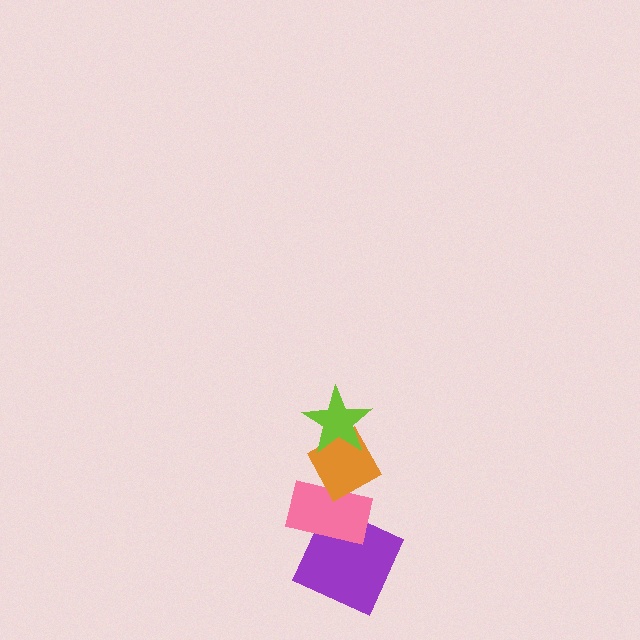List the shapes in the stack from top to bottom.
From top to bottom: the lime star, the orange diamond, the pink rectangle, the purple square.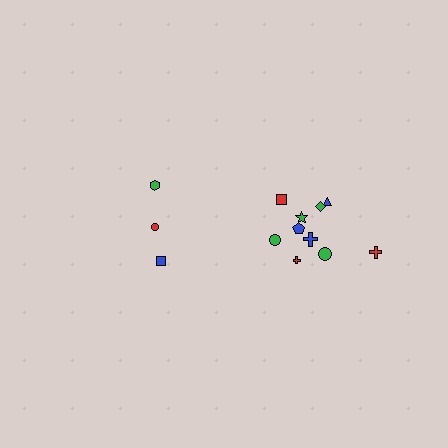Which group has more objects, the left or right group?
The right group.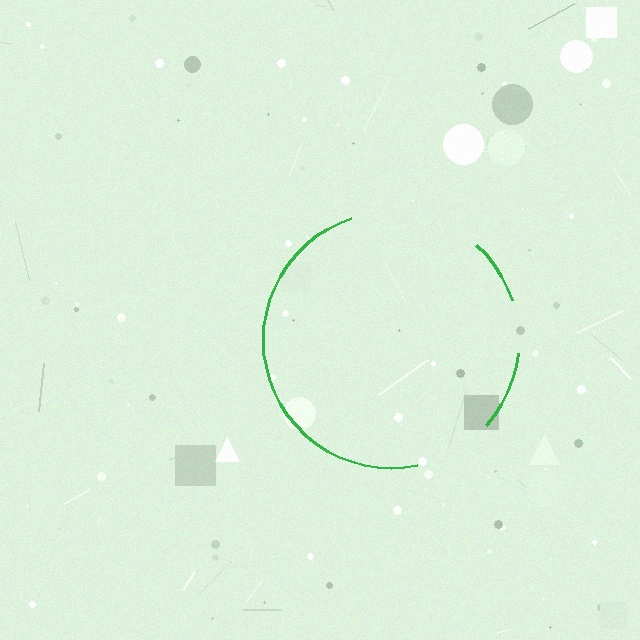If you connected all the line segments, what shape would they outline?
They would outline a circle.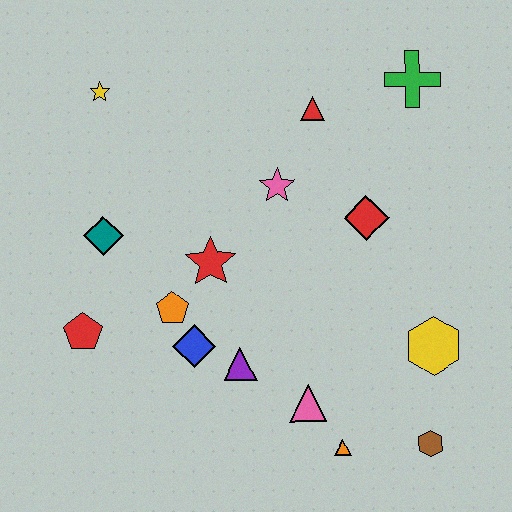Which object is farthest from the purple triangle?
The green cross is farthest from the purple triangle.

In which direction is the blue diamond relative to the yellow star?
The blue diamond is below the yellow star.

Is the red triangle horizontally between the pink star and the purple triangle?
No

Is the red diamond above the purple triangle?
Yes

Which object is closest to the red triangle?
The pink star is closest to the red triangle.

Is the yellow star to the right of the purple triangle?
No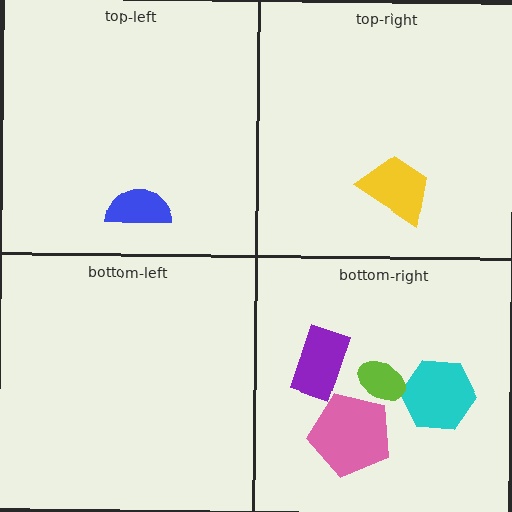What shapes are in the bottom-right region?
The pink pentagon, the cyan hexagon, the purple rectangle, the lime ellipse.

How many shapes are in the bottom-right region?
4.